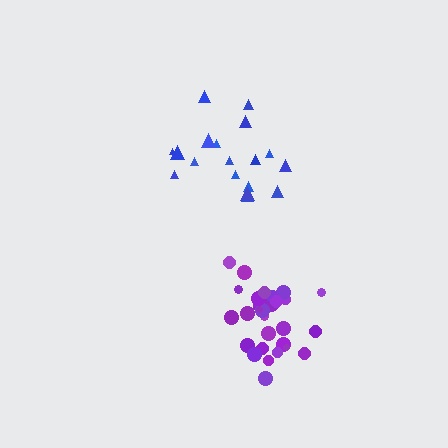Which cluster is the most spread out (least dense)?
Blue.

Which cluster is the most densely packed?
Purple.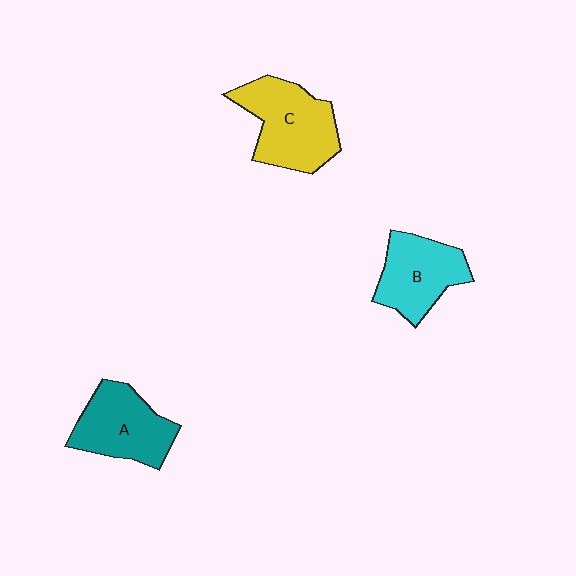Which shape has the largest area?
Shape C (yellow).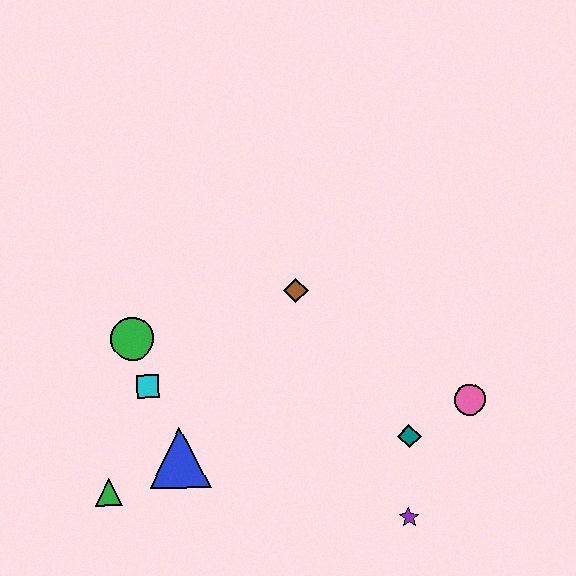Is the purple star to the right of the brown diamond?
Yes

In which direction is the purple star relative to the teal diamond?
The purple star is below the teal diamond.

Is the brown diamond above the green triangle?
Yes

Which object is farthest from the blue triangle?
The pink circle is farthest from the blue triangle.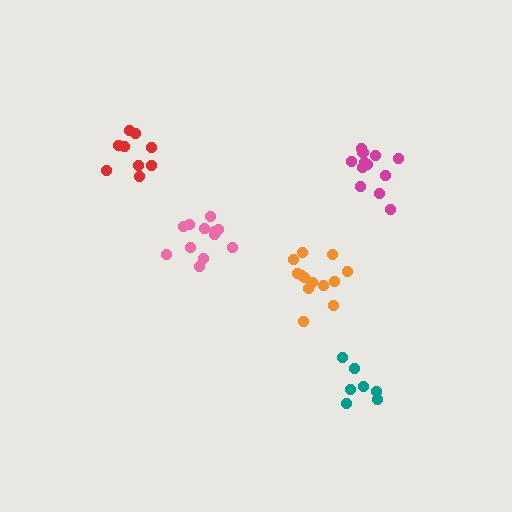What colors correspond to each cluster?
The clusters are colored: orange, magenta, pink, red, teal.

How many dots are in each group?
Group 1: 13 dots, Group 2: 13 dots, Group 3: 12 dots, Group 4: 9 dots, Group 5: 7 dots (54 total).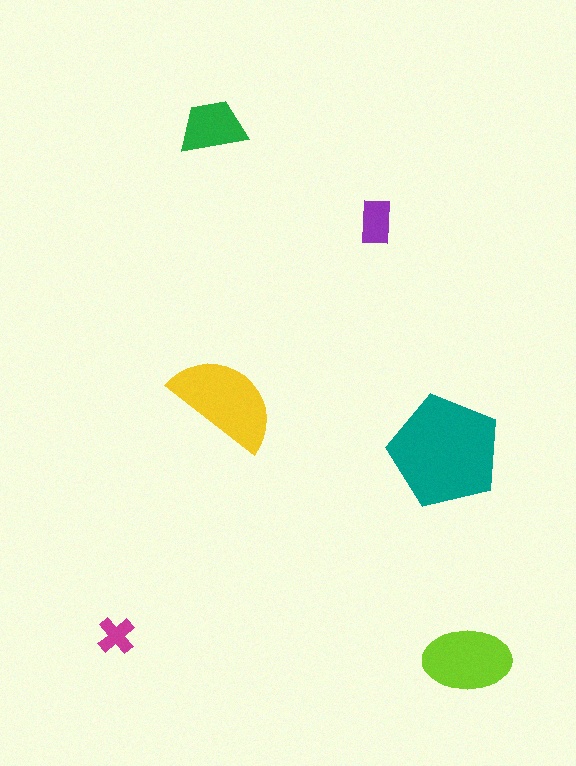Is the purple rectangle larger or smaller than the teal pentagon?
Smaller.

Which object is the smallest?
The magenta cross.